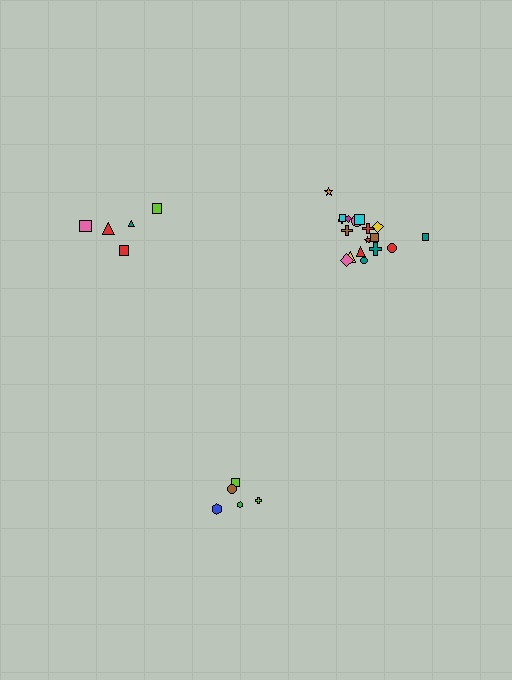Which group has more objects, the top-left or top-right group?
The top-right group.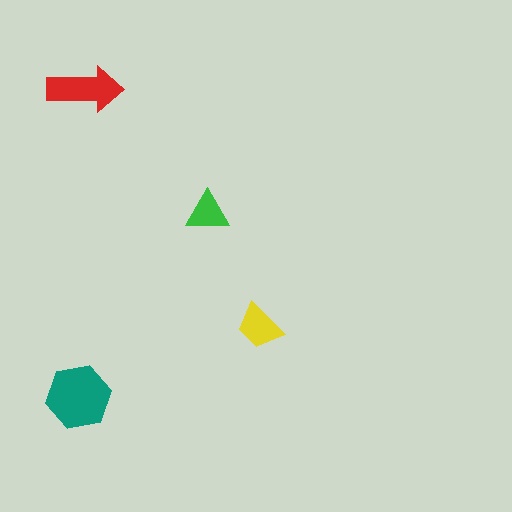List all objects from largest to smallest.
The teal hexagon, the red arrow, the yellow trapezoid, the green triangle.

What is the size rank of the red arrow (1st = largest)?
2nd.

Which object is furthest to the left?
The teal hexagon is leftmost.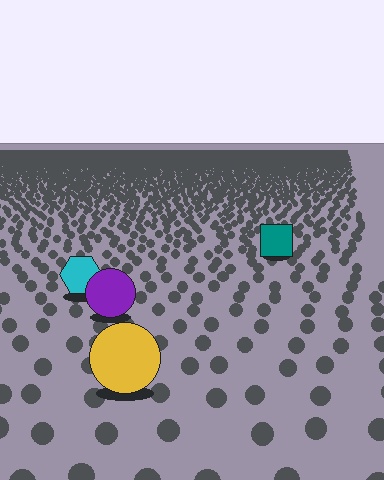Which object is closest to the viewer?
The yellow circle is closest. The texture marks near it are larger and more spread out.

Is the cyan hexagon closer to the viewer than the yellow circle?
No. The yellow circle is closer — you can tell from the texture gradient: the ground texture is coarser near it.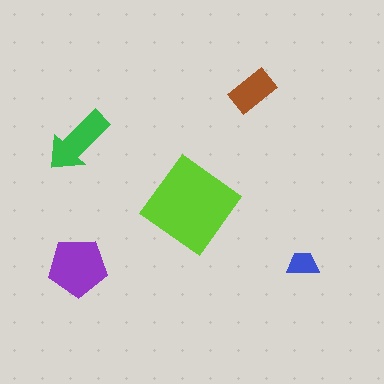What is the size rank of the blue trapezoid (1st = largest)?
5th.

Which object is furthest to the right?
The blue trapezoid is rightmost.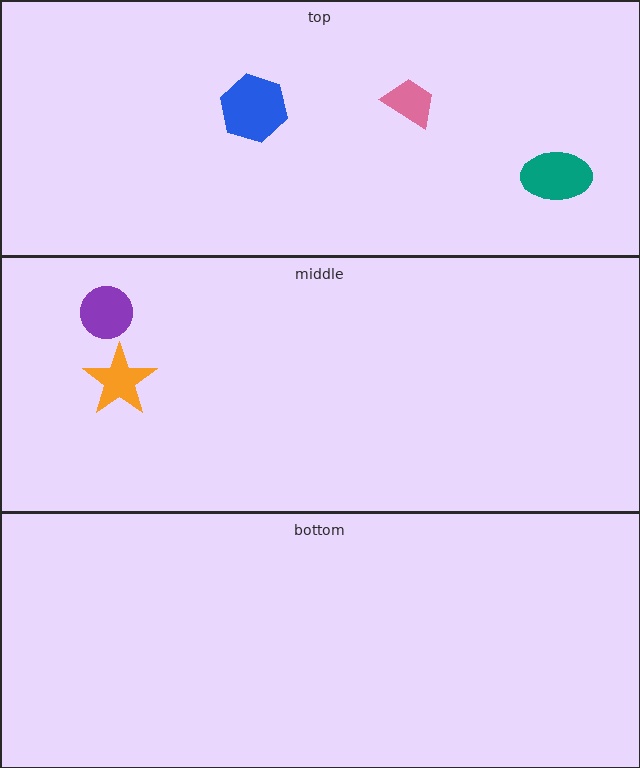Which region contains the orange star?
The middle region.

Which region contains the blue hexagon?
The top region.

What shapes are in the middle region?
The orange star, the purple circle.